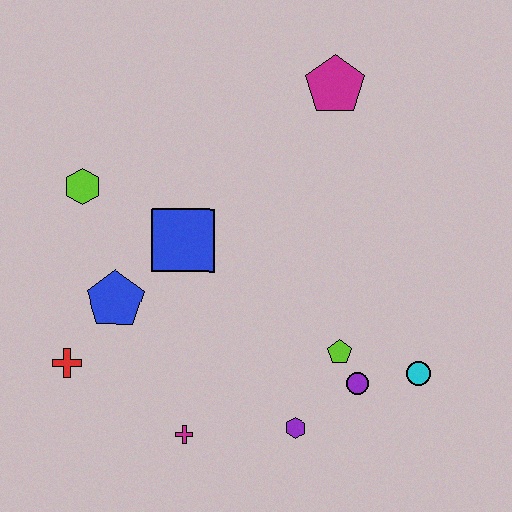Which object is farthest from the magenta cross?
The magenta pentagon is farthest from the magenta cross.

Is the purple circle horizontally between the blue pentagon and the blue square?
No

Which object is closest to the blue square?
The blue pentagon is closest to the blue square.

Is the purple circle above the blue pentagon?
No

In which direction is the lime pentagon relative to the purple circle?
The lime pentagon is above the purple circle.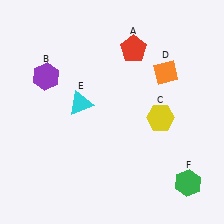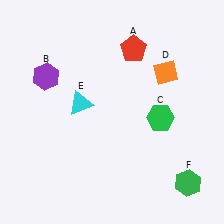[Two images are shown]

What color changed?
The hexagon (C) changed from yellow in Image 1 to green in Image 2.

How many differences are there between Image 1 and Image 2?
There is 1 difference between the two images.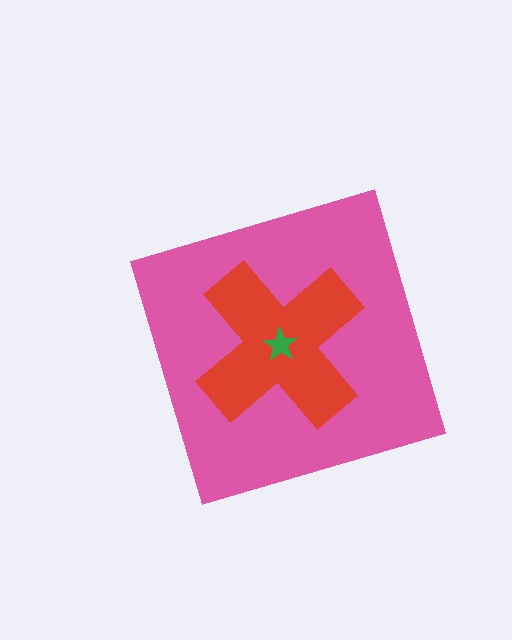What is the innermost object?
The green star.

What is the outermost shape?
The pink diamond.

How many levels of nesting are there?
3.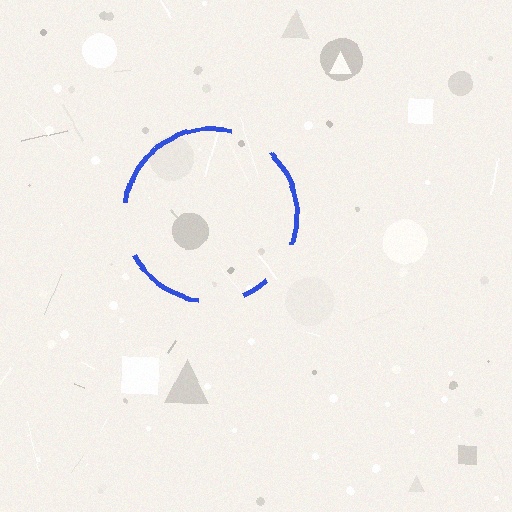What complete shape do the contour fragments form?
The contour fragments form a circle.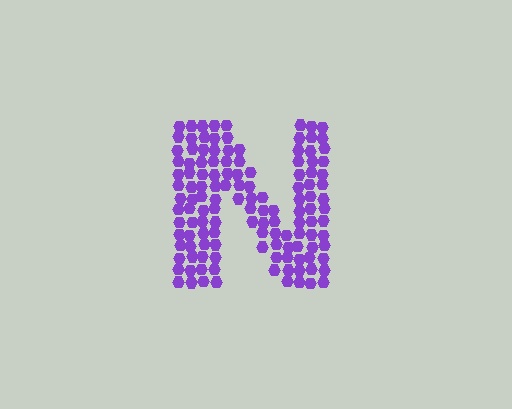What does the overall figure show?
The overall figure shows the letter N.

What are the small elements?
The small elements are hexagons.